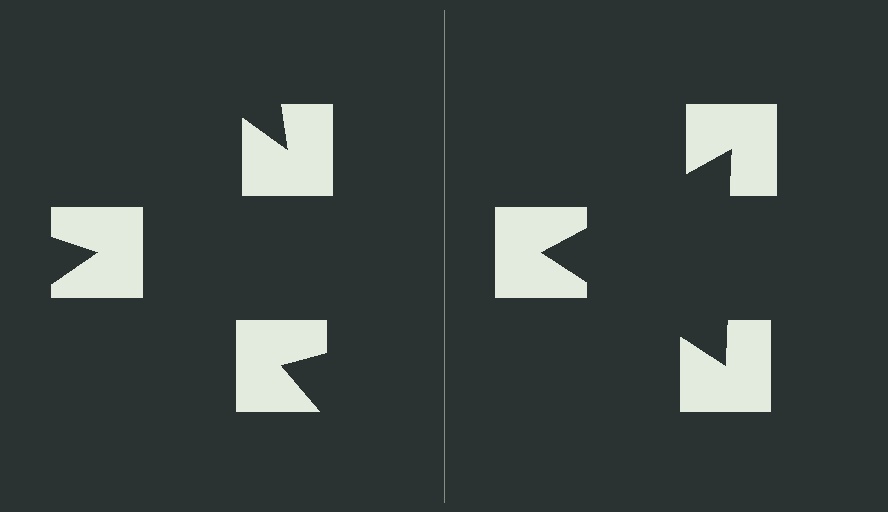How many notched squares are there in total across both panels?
6 — 3 on each side.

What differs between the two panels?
The notched squares are positioned identically on both sides; only the wedge orientations differ. On the right they align to a triangle; on the left they are misaligned.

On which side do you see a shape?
An illusory triangle appears on the right side. On the left side the wedge cuts are rotated, so no coherent shape forms.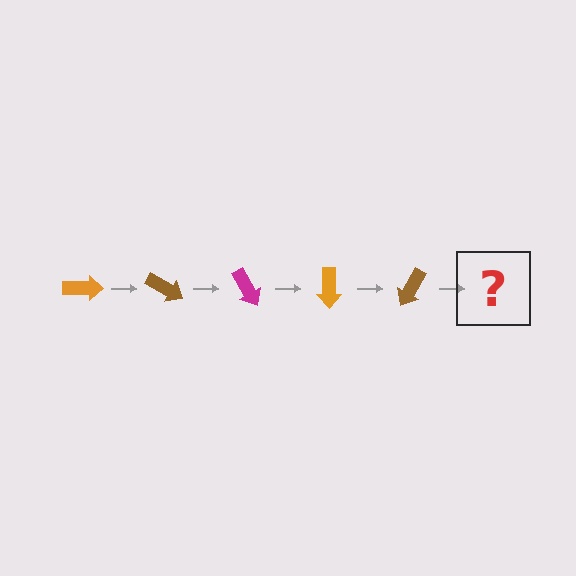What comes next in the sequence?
The next element should be a magenta arrow, rotated 150 degrees from the start.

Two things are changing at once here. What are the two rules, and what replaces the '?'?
The two rules are that it rotates 30 degrees each step and the color cycles through orange, brown, and magenta. The '?' should be a magenta arrow, rotated 150 degrees from the start.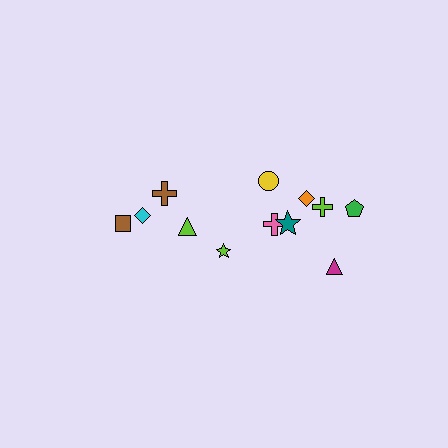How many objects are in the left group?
There are 5 objects.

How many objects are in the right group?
There are 7 objects.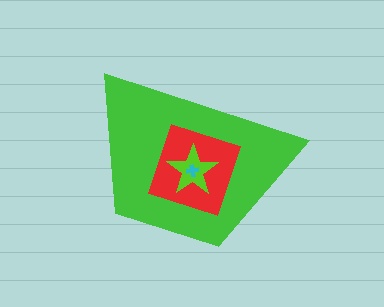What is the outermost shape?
The green trapezoid.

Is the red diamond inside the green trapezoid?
Yes.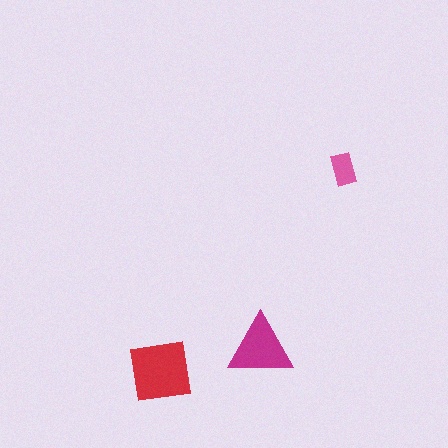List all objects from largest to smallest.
The red square, the magenta triangle, the pink rectangle.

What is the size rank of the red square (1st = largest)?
1st.